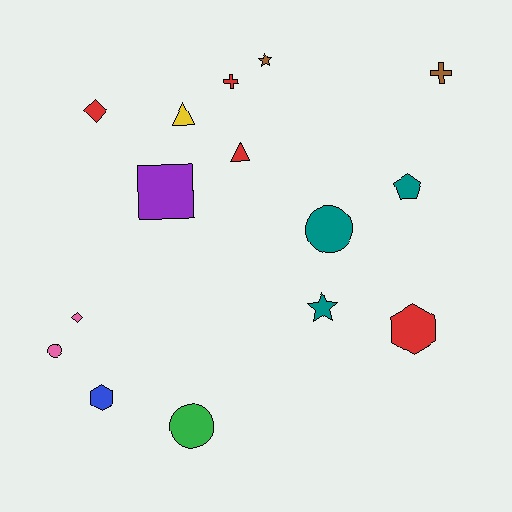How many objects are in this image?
There are 15 objects.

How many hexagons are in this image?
There are 2 hexagons.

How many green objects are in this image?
There is 1 green object.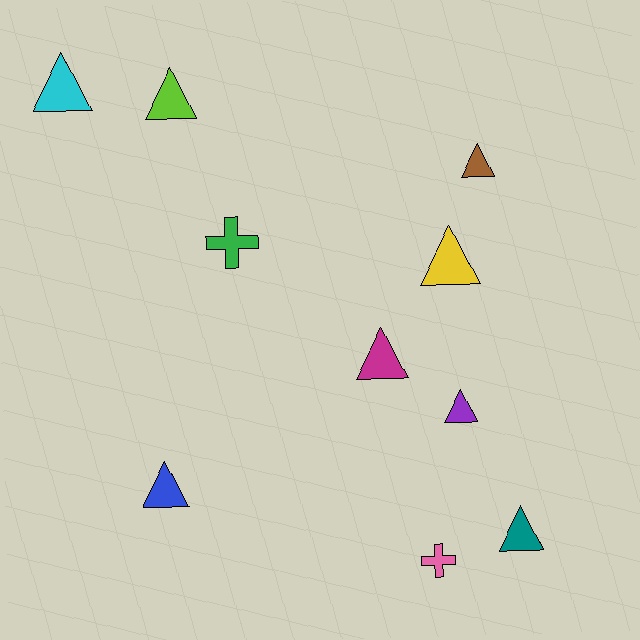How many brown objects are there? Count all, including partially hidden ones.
There is 1 brown object.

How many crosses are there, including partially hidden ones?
There are 2 crosses.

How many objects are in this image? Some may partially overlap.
There are 10 objects.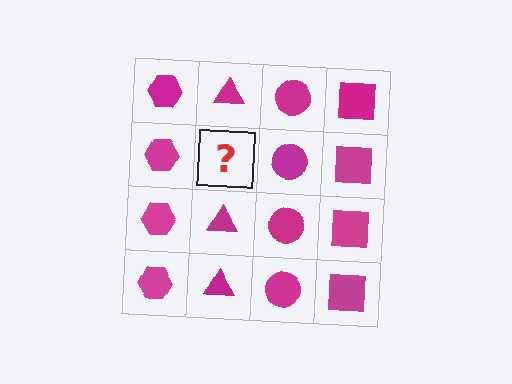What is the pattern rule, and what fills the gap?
The rule is that each column has a consistent shape. The gap should be filled with a magenta triangle.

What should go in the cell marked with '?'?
The missing cell should contain a magenta triangle.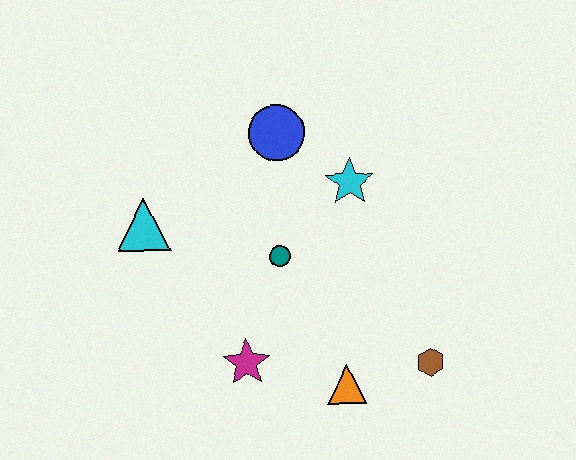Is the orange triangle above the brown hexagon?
No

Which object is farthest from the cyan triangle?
The brown hexagon is farthest from the cyan triangle.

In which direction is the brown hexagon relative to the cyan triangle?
The brown hexagon is to the right of the cyan triangle.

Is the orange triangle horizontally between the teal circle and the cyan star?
Yes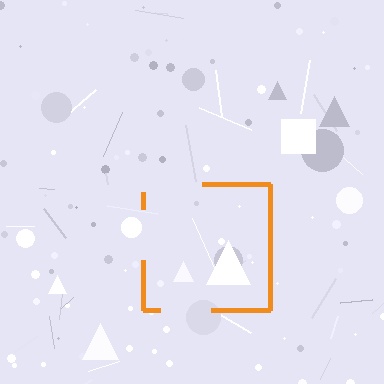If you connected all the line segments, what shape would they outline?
They would outline a square.